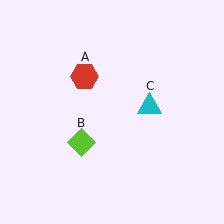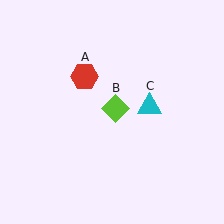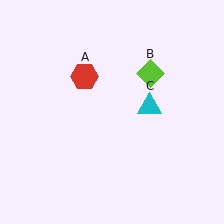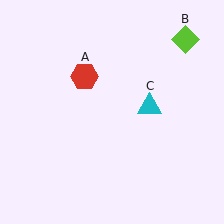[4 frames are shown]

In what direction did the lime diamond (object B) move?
The lime diamond (object B) moved up and to the right.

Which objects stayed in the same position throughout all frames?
Red hexagon (object A) and cyan triangle (object C) remained stationary.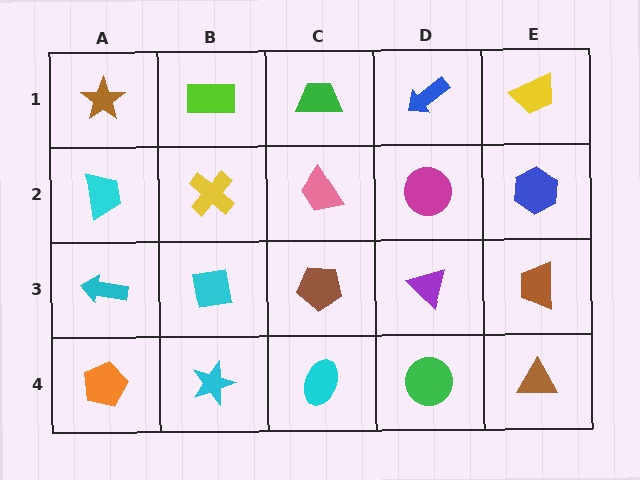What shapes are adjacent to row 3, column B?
A yellow cross (row 2, column B), a cyan star (row 4, column B), a cyan arrow (row 3, column A), a brown pentagon (row 3, column C).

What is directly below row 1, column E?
A blue hexagon.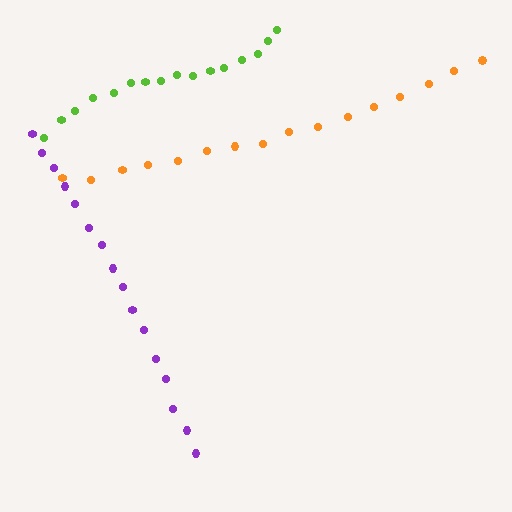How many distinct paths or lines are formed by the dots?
There are 3 distinct paths.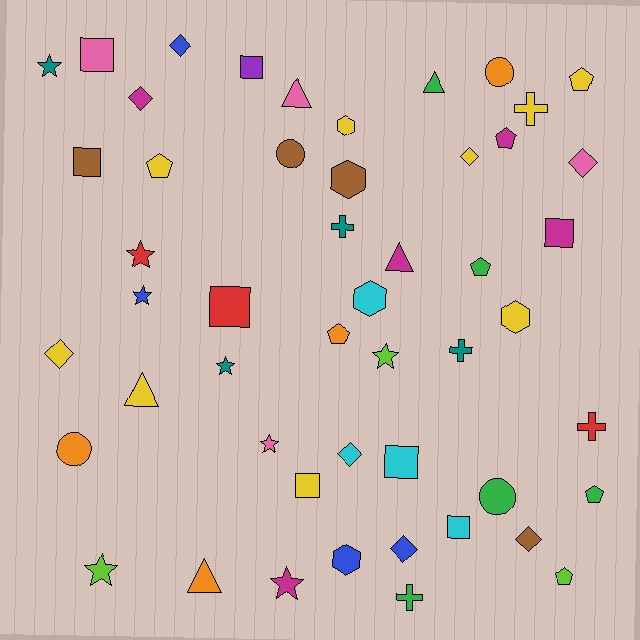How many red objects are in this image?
There are 3 red objects.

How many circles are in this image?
There are 4 circles.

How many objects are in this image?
There are 50 objects.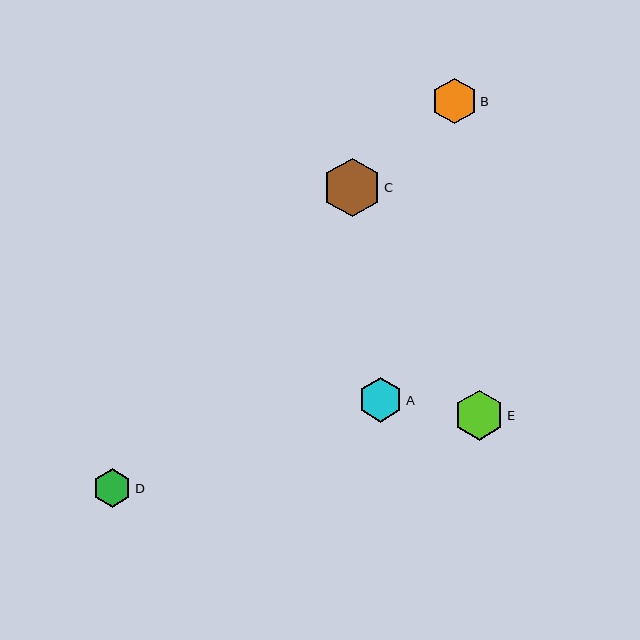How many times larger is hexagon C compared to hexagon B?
Hexagon C is approximately 1.3 times the size of hexagon B.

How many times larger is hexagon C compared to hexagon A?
Hexagon C is approximately 1.3 times the size of hexagon A.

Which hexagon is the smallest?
Hexagon D is the smallest with a size of approximately 39 pixels.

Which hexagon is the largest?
Hexagon C is the largest with a size of approximately 59 pixels.